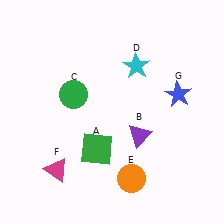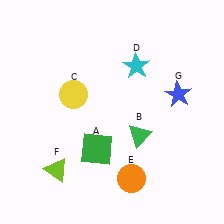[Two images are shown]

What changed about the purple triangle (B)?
In Image 1, B is purple. In Image 2, it changed to green.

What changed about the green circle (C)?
In Image 1, C is green. In Image 2, it changed to yellow.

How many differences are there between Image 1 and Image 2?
There are 3 differences between the two images.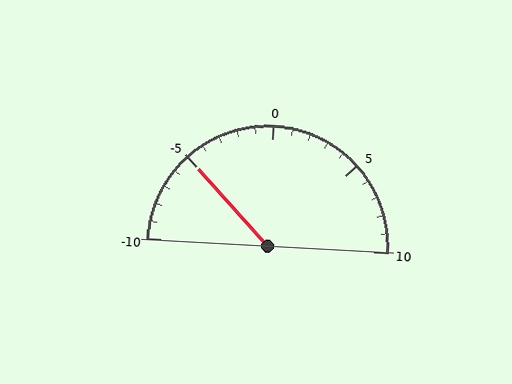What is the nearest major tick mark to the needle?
The nearest major tick mark is -5.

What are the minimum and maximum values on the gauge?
The gauge ranges from -10 to 10.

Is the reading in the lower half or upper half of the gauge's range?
The reading is in the lower half of the range (-10 to 10).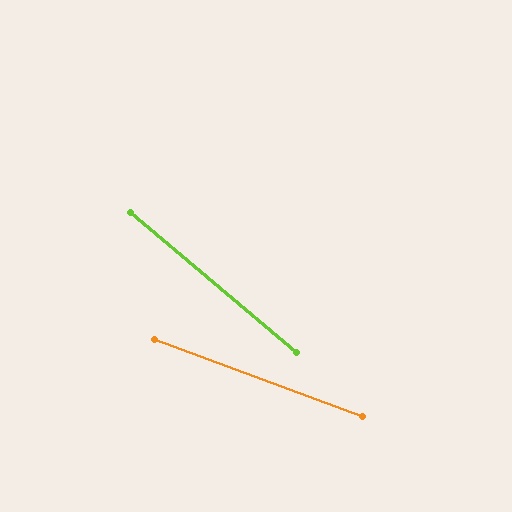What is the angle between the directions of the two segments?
Approximately 20 degrees.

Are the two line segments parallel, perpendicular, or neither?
Neither parallel nor perpendicular — they differ by about 20°.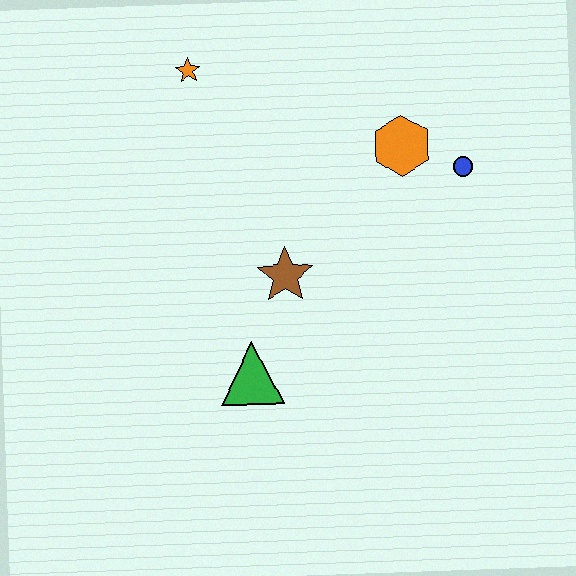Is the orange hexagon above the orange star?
No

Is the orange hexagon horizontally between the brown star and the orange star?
No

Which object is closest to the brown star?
The green triangle is closest to the brown star.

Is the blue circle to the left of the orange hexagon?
No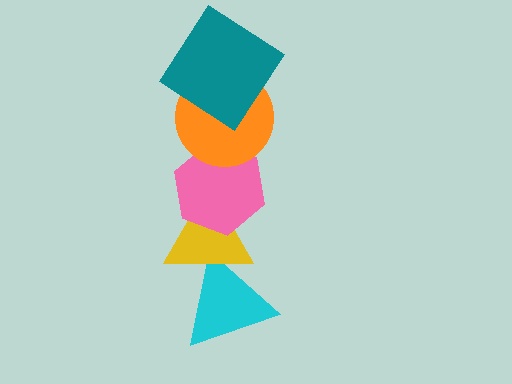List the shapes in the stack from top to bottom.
From top to bottom: the teal diamond, the orange circle, the pink hexagon, the yellow triangle, the cyan triangle.